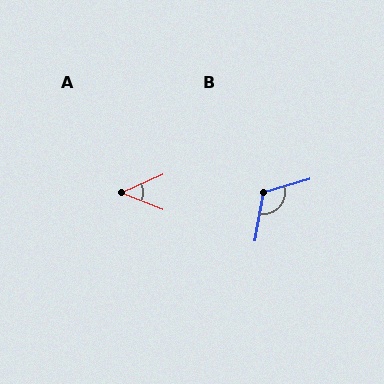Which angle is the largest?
B, at approximately 116 degrees.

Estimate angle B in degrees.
Approximately 116 degrees.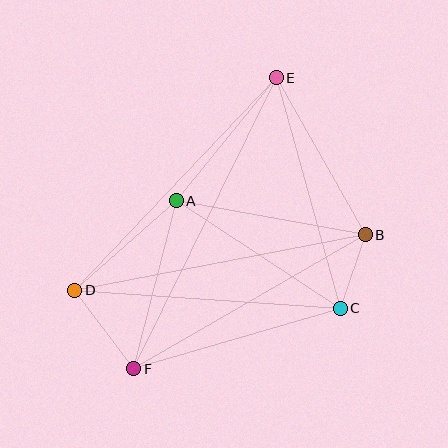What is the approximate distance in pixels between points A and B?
The distance between A and B is approximately 192 pixels.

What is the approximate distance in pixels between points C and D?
The distance between C and D is approximately 266 pixels.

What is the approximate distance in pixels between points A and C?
The distance between A and C is approximately 196 pixels.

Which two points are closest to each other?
Points B and C are closest to each other.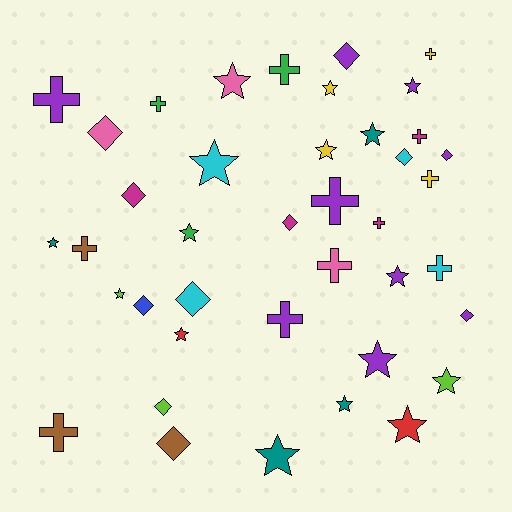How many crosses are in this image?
There are 13 crosses.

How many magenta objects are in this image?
There are 4 magenta objects.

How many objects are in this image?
There are 40 objects.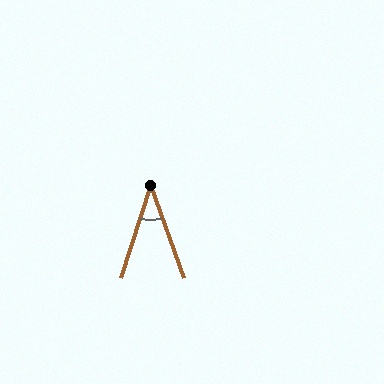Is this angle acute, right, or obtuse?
It is acute.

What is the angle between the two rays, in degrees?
Approximately 38 degrees.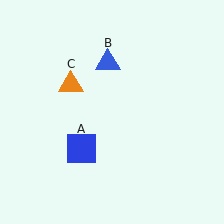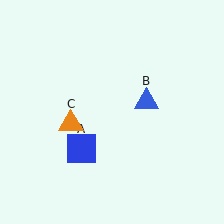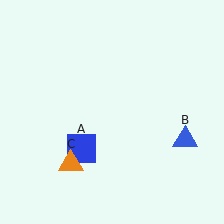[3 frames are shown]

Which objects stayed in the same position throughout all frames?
Blue square (object A) remained stationary.